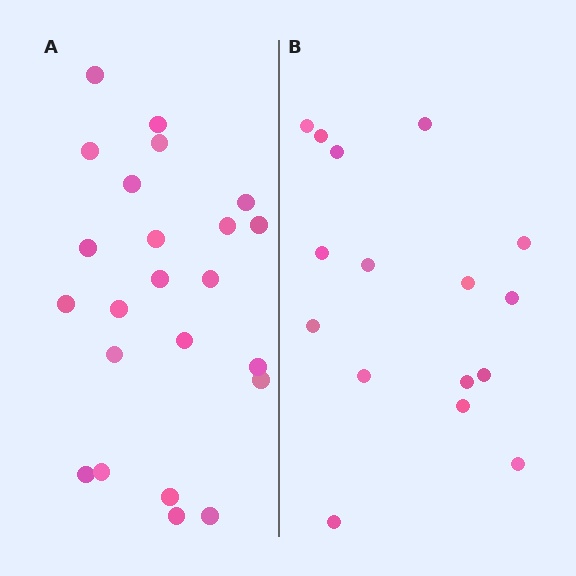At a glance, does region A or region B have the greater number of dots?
Region A (the left region) has more dots.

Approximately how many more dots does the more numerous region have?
Region A has roughly 8 or so more dots than region B.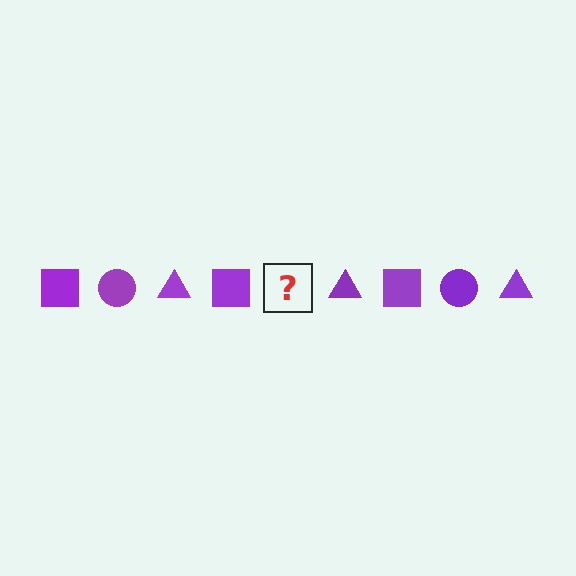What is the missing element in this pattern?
The missing element is a purple circle.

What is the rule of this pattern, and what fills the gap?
The rule is that the pattern cycles through square, circle, triangle shapes in purple. The gap should be filled with a purple circle.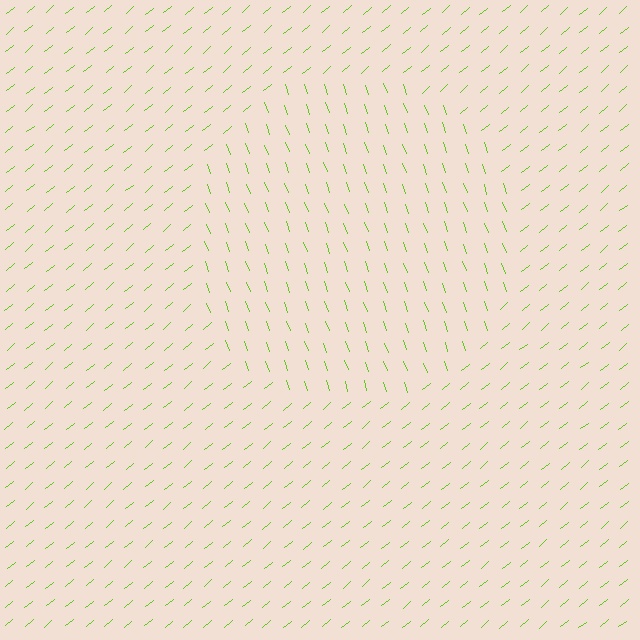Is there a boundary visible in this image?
Yes, there is a texture boundary formed by a change in line orientation.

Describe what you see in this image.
The image is filled with small lime line segments. A circle region in the image has lines oriented differently from the surrounding lines, creating a visible texture boundary.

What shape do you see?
I see a circle.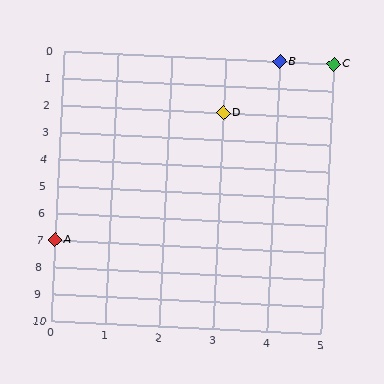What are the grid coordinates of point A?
Point A is at grid coordinates (0, 7).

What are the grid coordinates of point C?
Point C is at grid coordinates (5, 0).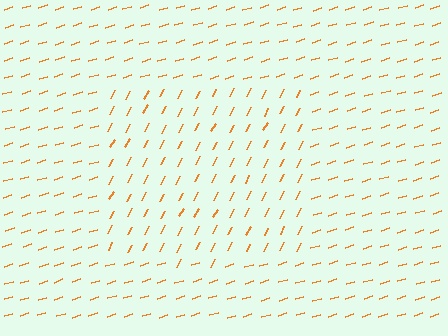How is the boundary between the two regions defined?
The boundary is defined purely by a change in line orientation (approximately 45 degrees difference). All lines are the same color and thickness.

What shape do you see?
I see a rectangle.